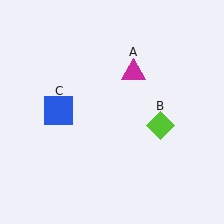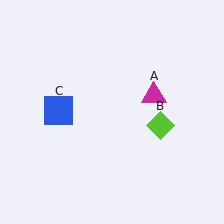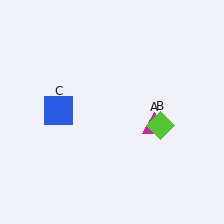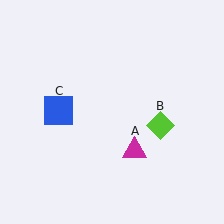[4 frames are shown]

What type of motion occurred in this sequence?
The magenta triangle (object A) rotated clockwise around the center of the scene.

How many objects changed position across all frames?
1 object changed position: magenta triangle (object A).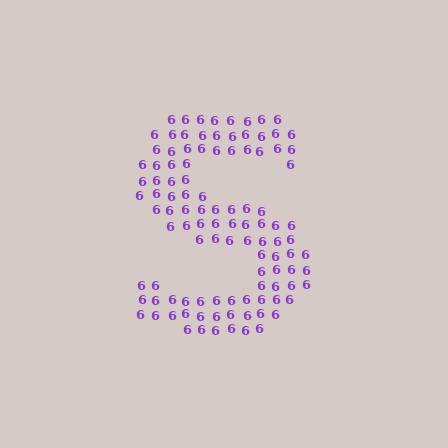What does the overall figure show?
The overall figure shows the letter S.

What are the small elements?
The small elements are digit 6's.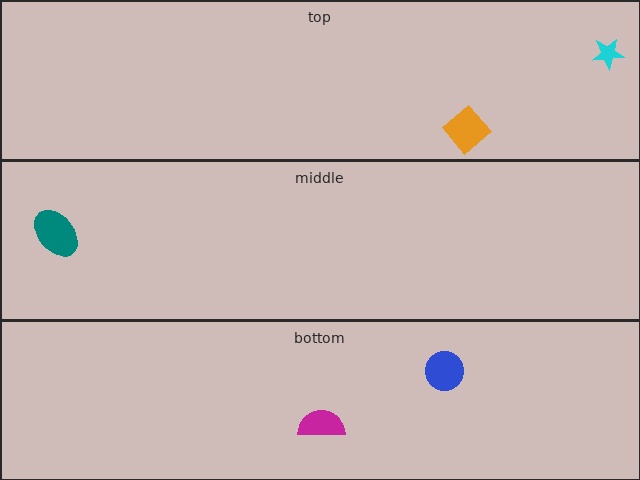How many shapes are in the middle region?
1.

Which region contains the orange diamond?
The top region.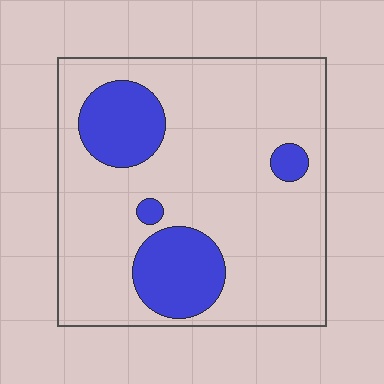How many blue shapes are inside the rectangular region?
4.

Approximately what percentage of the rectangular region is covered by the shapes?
Approximately 20%.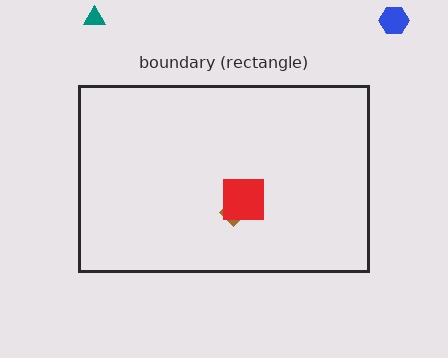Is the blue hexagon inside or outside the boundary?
Outside.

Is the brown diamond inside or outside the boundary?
Inside.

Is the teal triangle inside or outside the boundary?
Outside.